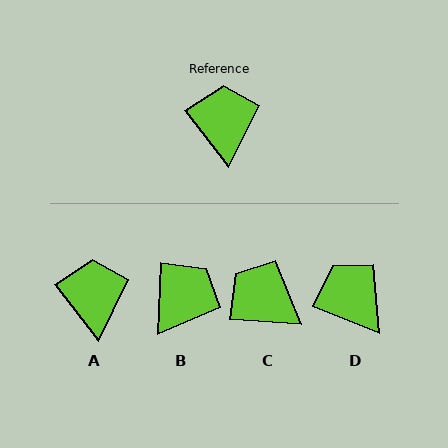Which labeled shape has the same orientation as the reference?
A.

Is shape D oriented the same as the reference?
No, it is off by about 31 degrees.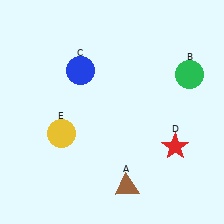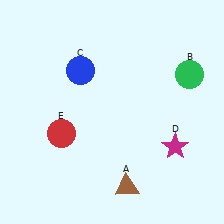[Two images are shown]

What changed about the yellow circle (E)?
In Image 1, E is yellow. In Image 2, it changed to red.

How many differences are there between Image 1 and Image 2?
There are 2 differences between the two images.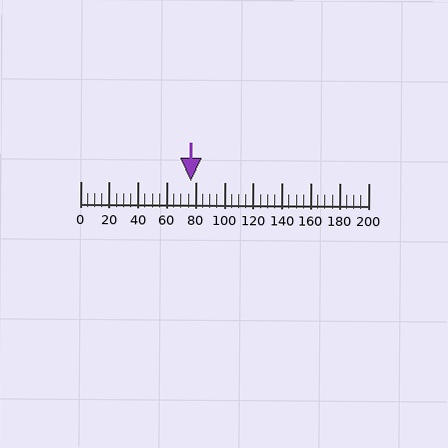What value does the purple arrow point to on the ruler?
The purple arrow points to approximately 76.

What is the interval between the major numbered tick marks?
The major tick marks are spaced 20 units apart.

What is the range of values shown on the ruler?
The ruler shows values from 0 to 200.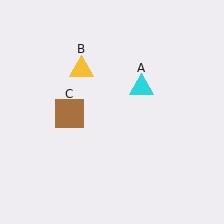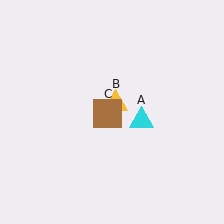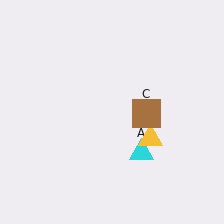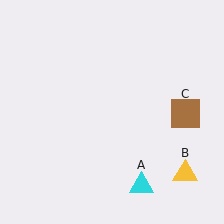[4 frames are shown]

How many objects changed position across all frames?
3 objects changed position: cyan triangle (object A), yellow triangle (object B), brown square (object C).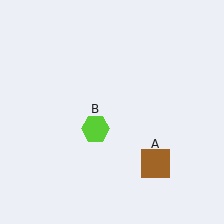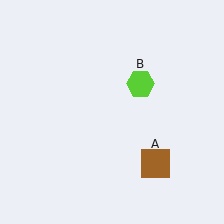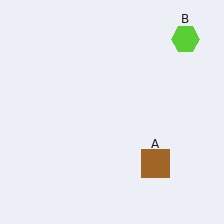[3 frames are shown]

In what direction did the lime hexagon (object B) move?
The lime hexagon (object B) moved up and to the right.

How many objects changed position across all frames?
1 object changed position: lime hexagon (object B).